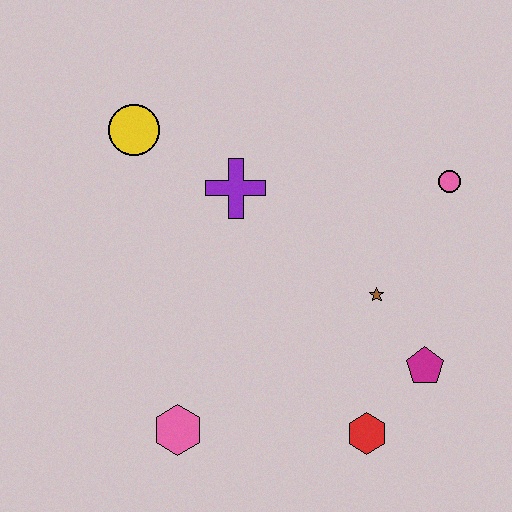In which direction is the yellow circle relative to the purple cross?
The yellow circle is to the left of the purple cross.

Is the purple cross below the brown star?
No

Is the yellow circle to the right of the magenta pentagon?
No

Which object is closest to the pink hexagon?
The red hexagon is closest to the pink hexagon.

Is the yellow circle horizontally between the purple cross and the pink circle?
No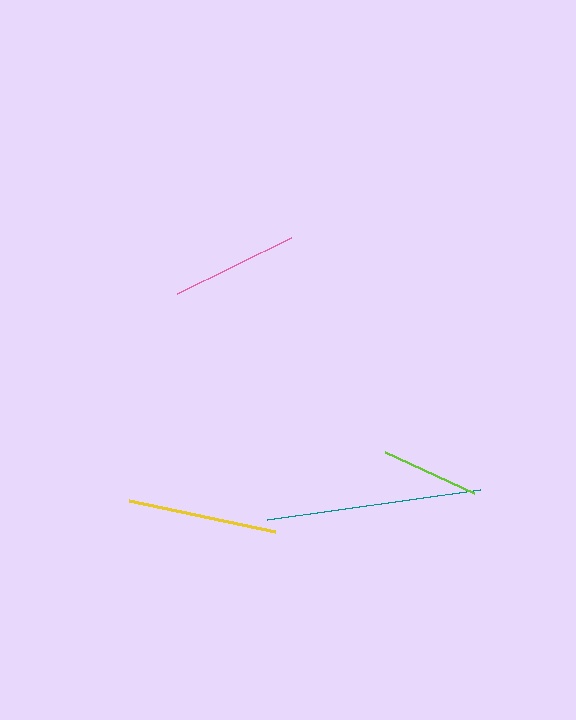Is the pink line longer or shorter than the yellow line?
The yellow line is longer than the pink line.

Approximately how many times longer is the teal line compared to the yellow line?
The teal line is approximately 1.4 times the length of the yellow line.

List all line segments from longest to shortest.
From longest to shortest: teal, yellow, pink, lime.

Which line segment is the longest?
The teal line is the longest at approximately 215 pixels.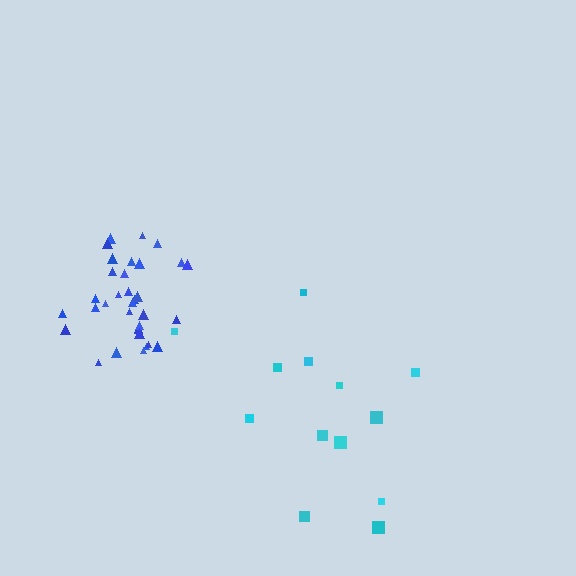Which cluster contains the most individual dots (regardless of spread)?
Blue (34).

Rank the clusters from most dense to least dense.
blue, cyan.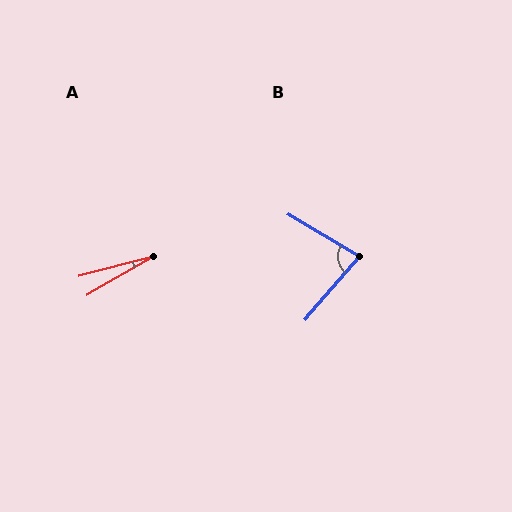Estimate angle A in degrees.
Approximately 16 degrees.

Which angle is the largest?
B, at approximately 80 degrees.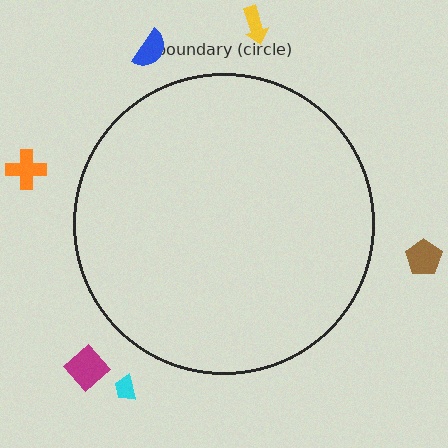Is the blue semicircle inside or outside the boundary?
Outside.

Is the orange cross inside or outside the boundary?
Outside.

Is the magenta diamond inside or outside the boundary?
Outside.